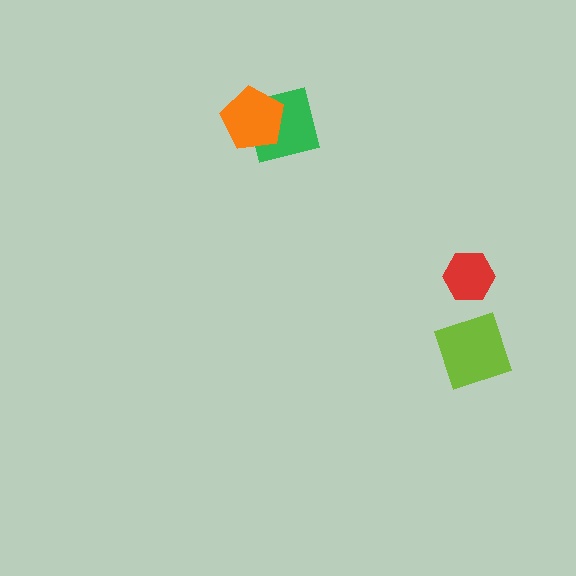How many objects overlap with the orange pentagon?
1 object overlaps with the orange pentagon.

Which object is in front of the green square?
The orange pentagon is in front of the green square.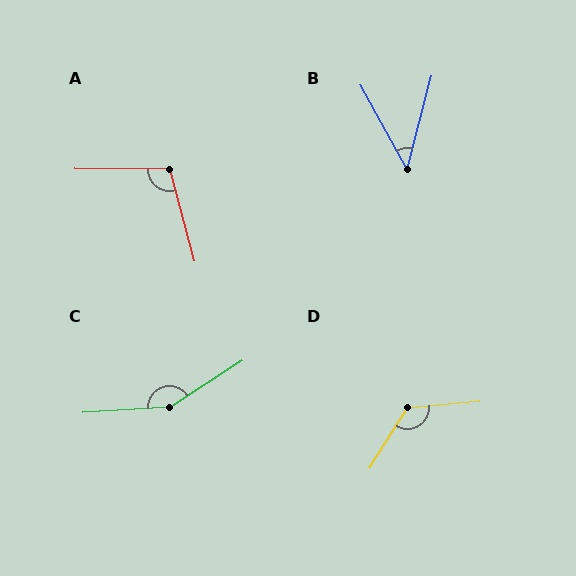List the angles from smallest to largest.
B (43°), A (105°), D (127°), C (151°).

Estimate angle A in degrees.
Approximately 105 degrees.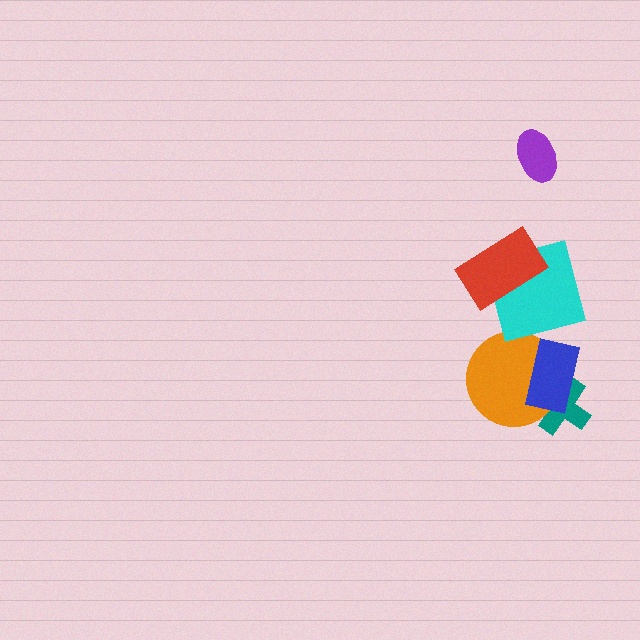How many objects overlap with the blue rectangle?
2 objects overlap with the blue rectangle.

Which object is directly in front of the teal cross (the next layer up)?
The orange circle is directly in front of the teal cross.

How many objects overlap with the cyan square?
1 object overlaps with the cyan square.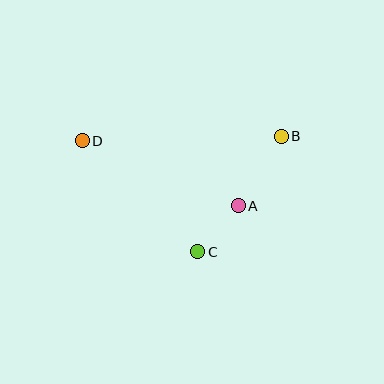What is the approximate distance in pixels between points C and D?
The distance between C and D is approximately 160 pixels.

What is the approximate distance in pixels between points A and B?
The distance between A and B is approximately 82 pixels.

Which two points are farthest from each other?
Points B and D are farthest from each other.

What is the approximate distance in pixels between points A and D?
The distance between A and D is approximately 169 pixels.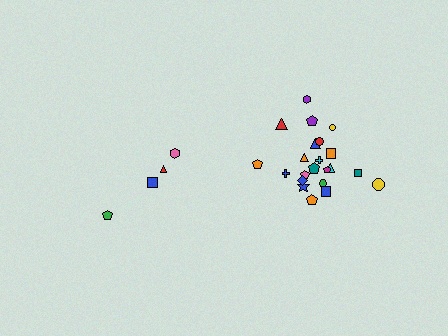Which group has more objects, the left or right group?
The right group.